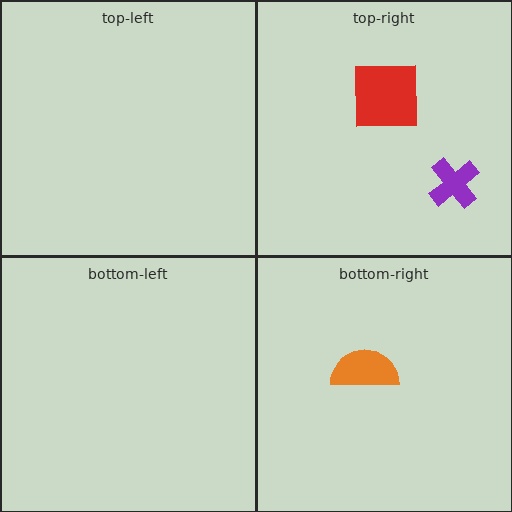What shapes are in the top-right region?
The red square, the purple cross.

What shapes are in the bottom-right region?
The orange semicircle.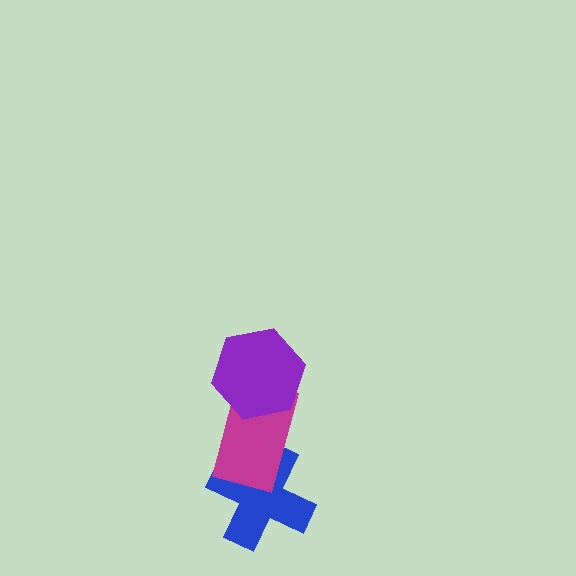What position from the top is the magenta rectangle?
The magenta rectangle is 2nd from the top.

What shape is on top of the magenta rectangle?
The purple hexagon is on top of the magenta rectangle.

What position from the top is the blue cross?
The blue cross is 3rd from the top.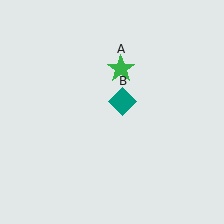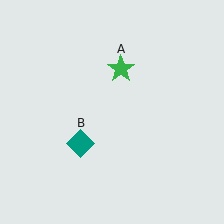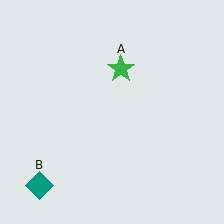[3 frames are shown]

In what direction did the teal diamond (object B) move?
The teal diamond (object B) moved down and to the left.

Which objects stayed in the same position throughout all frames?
Green star (object A) remained stationary.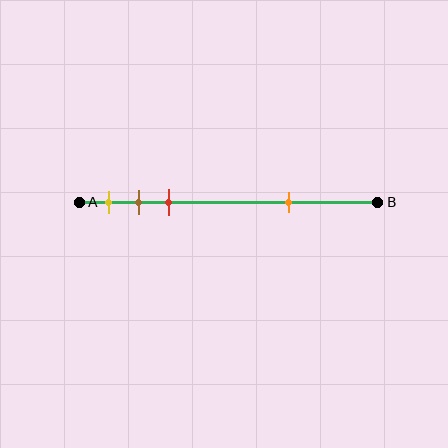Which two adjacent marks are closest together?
The brown and red marks are the closest adjacent pair.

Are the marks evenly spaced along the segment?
No, the marks are not evenly spaced.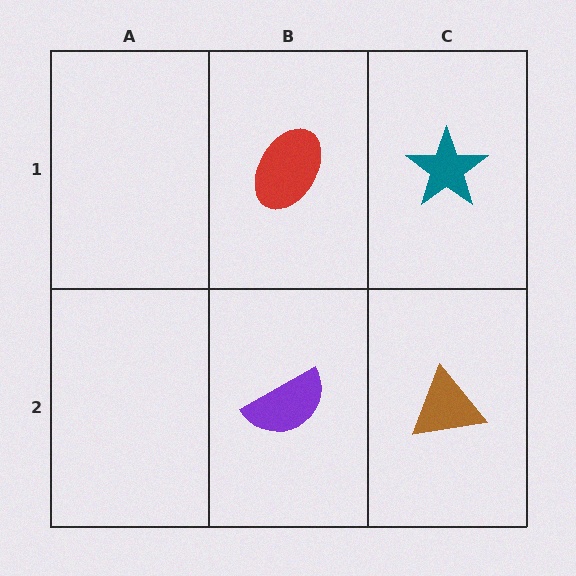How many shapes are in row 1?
2 shapes.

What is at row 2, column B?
A purple semicircle.